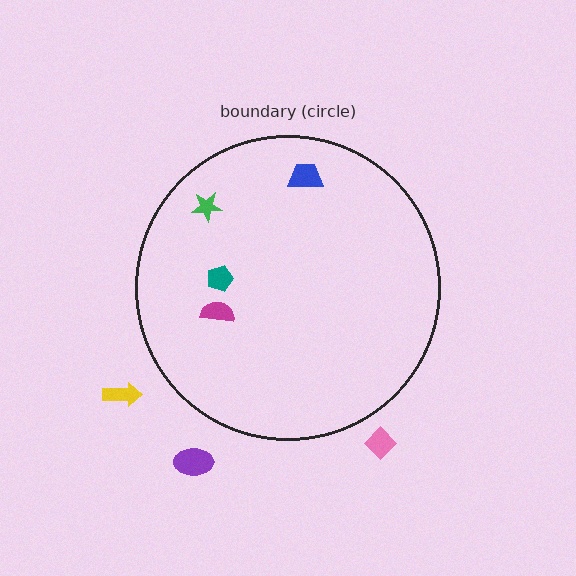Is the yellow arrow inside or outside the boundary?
Outside.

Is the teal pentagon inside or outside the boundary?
Inside.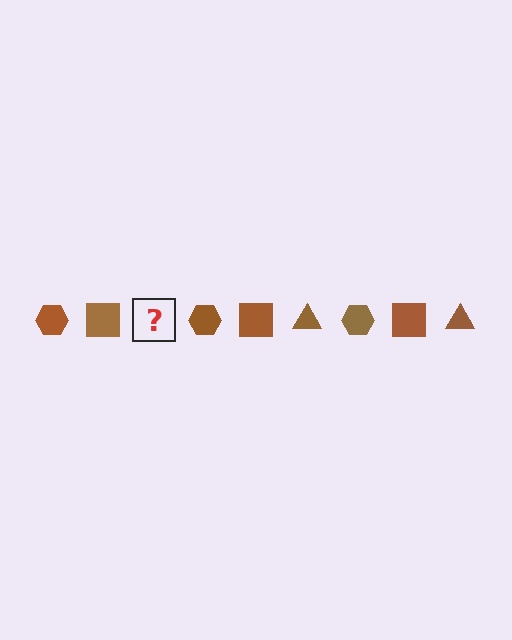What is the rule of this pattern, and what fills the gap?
The rule is that the pattern cycles through hexagon, square, triangle shapes in brown. The gap should be filled with a brown triangle.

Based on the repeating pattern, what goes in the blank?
The blank should be a brown triangle.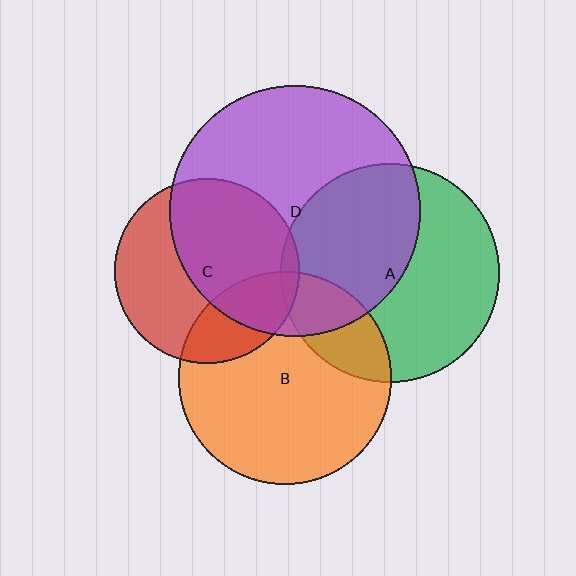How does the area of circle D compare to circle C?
Approximately 1.8 times.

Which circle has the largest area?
Circle D (purple).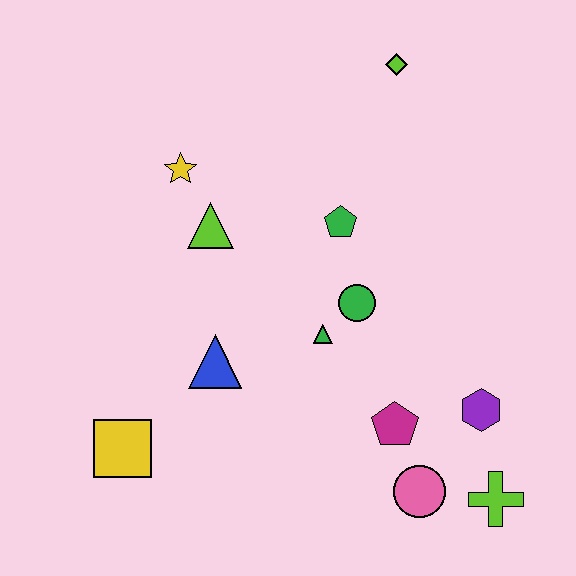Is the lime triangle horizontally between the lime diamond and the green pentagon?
No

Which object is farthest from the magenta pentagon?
The lime diamond is farthest from the magenta pentagon.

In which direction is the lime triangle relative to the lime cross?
The lime triangle is to the left of the lime cross.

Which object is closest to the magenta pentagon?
The pink circle is closest to the magenta pentagon.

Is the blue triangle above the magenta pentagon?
Yes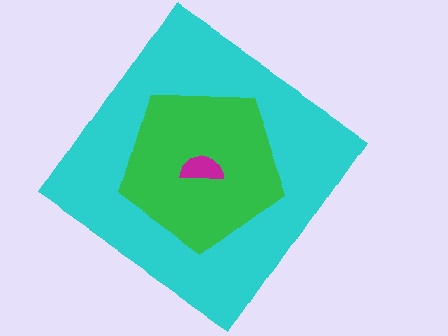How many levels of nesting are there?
3.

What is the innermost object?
The magenta semicircle.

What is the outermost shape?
The cyan diamond.